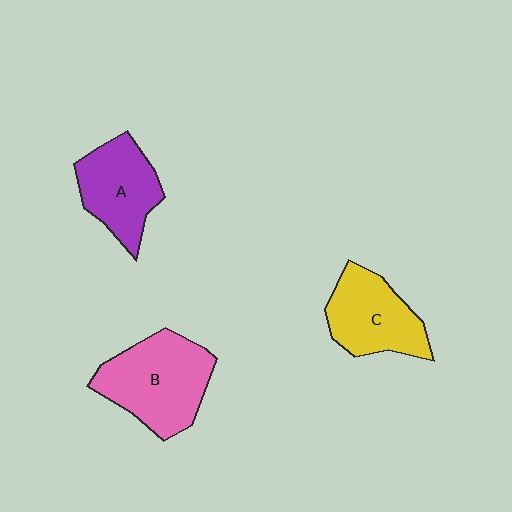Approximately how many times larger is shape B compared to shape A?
Approximately 1.3 times.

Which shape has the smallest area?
Shape A (purple).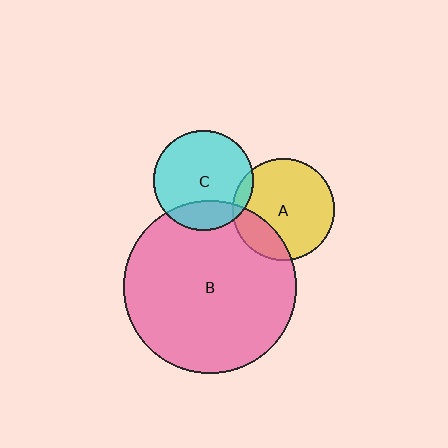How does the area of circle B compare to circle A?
Approximately 2.9 times.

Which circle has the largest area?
Circle B (pink).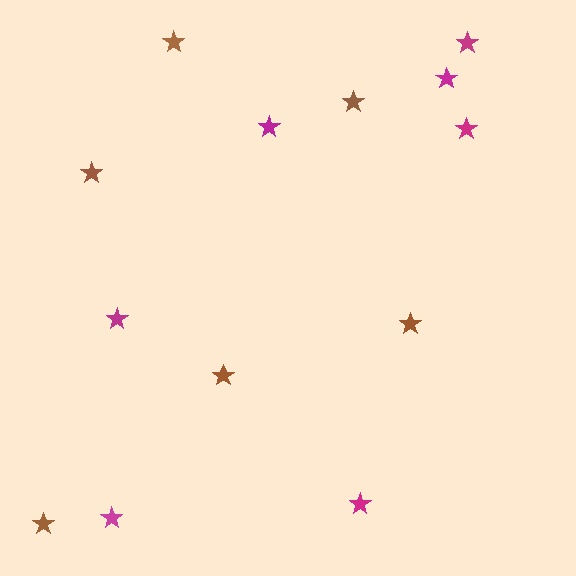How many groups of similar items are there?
There are 2 groups: one group of magenta stars (7) and one group of brown stars (6).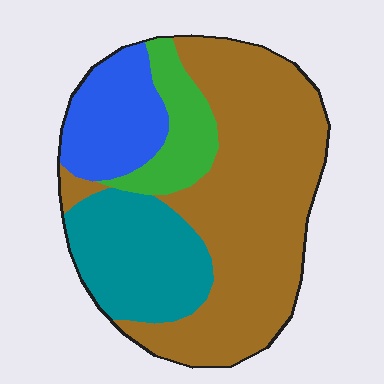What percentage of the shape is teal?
Teal takes up about one fifth (1/5) of the shape.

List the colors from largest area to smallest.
From largest to smallest: brown, teal, blue, green.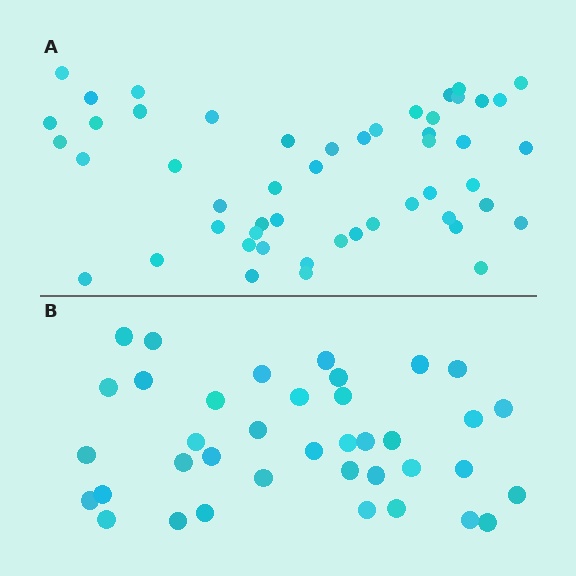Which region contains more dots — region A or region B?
Region A (the top region) has more dots.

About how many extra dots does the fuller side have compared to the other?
Region A has approximately 15 more dots than region B.